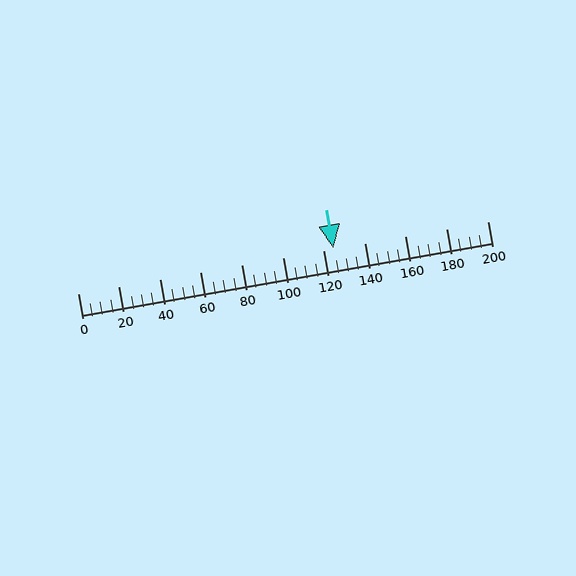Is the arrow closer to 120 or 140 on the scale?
The arrow is closer to 120.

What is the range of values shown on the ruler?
The ruler shows values from 0 to 200.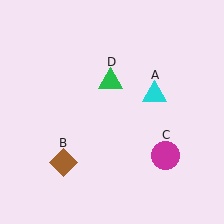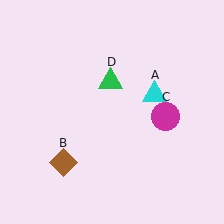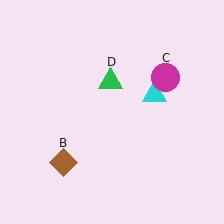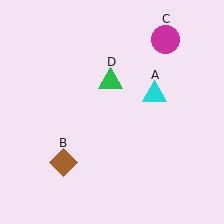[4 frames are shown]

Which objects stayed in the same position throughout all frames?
Cyan triangle (object A) and brown diamond (object B) and green triangle (object D) remained stationary.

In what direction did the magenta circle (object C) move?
The magenta circle (object C) moved up.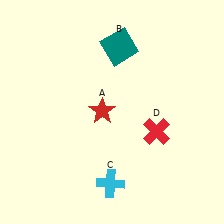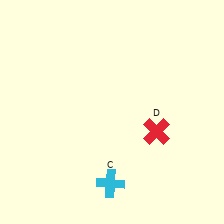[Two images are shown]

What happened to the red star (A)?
The red star (A) was removed in Image 2. It was in the top-left area of Image 1.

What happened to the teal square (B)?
The teal square (B) was removed in Image 2. It was in the top-right area of Image 1.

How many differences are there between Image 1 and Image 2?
There are 2 differences between the two images.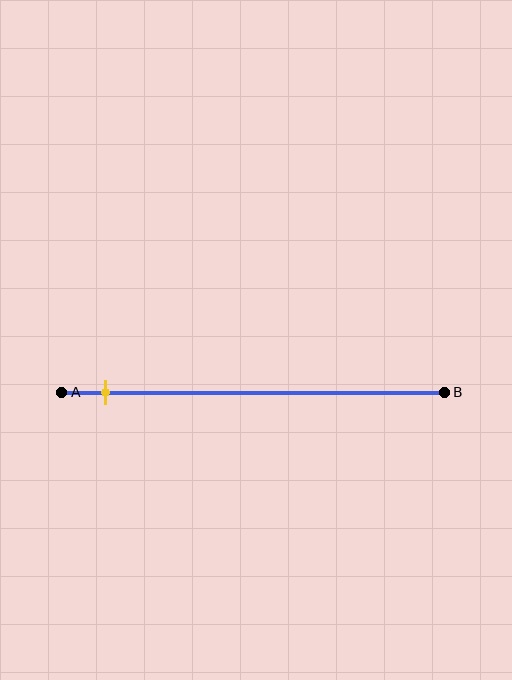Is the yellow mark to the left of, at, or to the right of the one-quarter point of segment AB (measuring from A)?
The yellow mark is to the left of the one-quarter point of segment AB.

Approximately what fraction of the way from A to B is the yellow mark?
The yellow mark is approximately 10% of the way from A to B.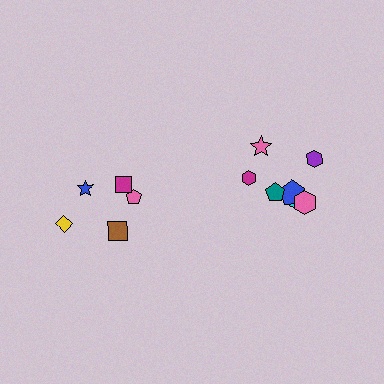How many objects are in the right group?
There are 7 objects.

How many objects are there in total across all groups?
There are 12 objects.